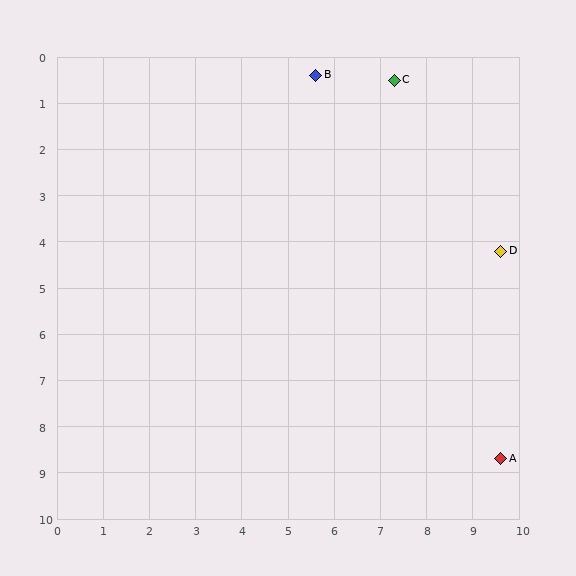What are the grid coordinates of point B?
Point B is at approximately (5.6, 0.4).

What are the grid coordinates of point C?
Point C is at approximately (7.3, 0.5).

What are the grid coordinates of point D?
Point D is at approximately (9.6, 4.2).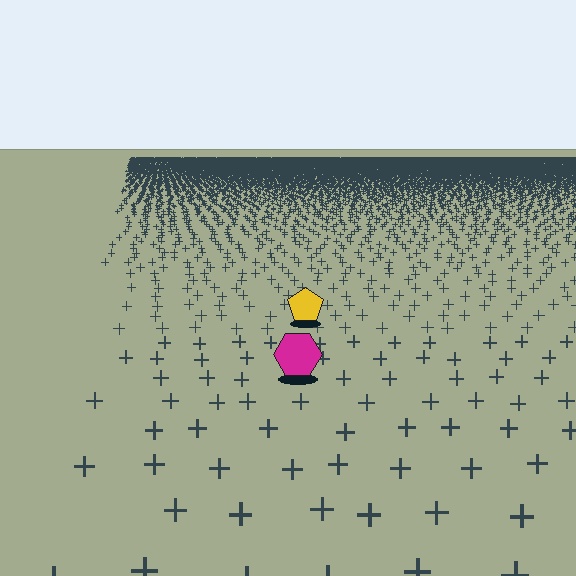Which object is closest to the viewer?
The magenta hexagon is closest. The texture marks near it are larger and more spread out.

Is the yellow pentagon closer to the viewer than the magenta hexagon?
No. The magenta hexagon is closer — you can tell from the texture gradient: the ground texture is coarser near it.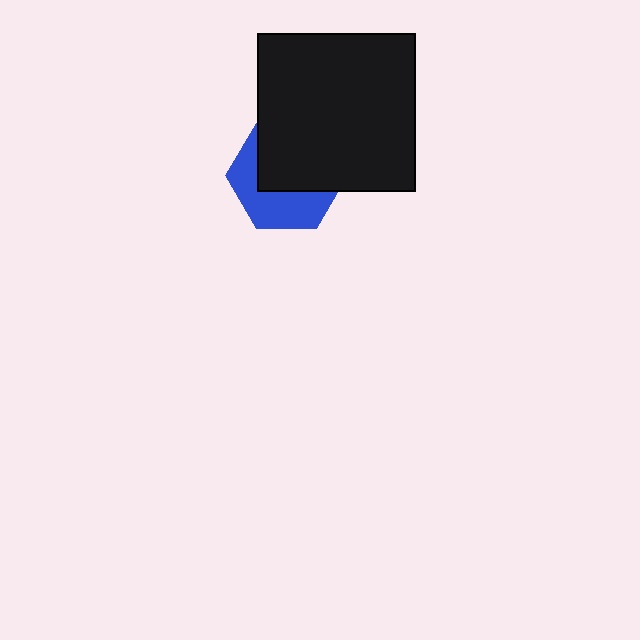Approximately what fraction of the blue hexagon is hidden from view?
Roughly 54% of the blue hexagon is hidden behind the black square.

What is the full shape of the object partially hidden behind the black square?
The partially hidden object is a blue hexagon.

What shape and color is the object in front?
The object in front is a black square.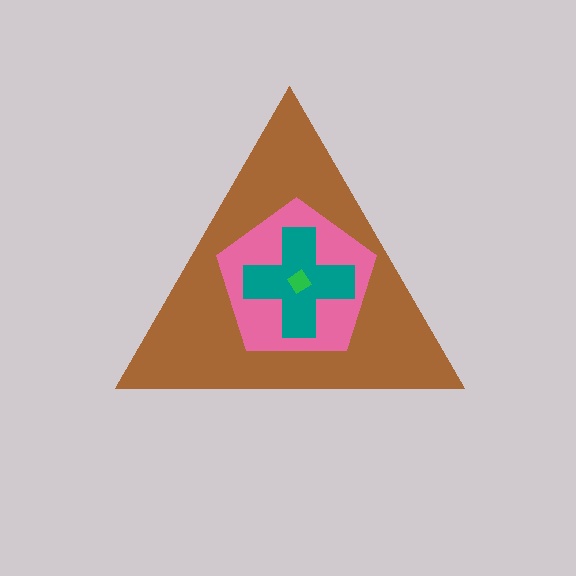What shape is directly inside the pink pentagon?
The teal cross.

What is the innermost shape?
The green diamond.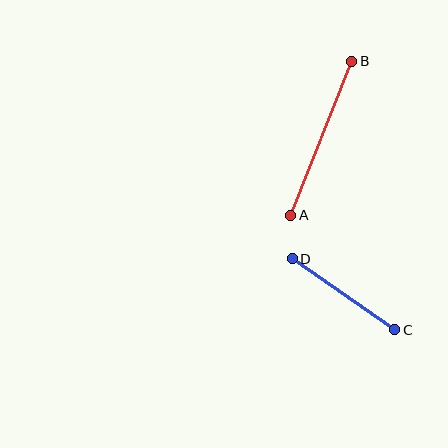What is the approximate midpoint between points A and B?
The midpoint is at approximately (321, 138) pixels.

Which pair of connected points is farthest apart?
Points A and B are farthest apart.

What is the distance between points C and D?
The distance is approximately 125 pixels.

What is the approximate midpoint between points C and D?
The midpoint is at approximately (344, 294) pixels.